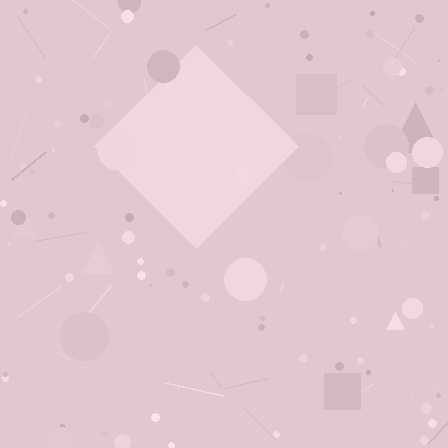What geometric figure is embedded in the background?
A diamond is embedded in the background.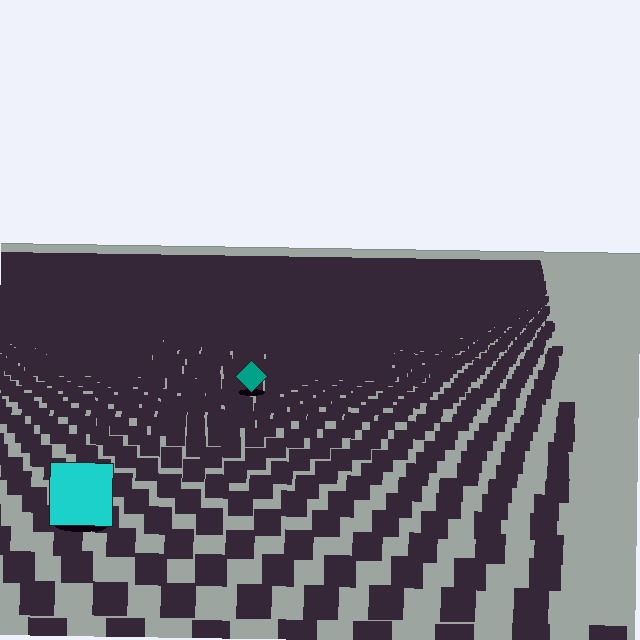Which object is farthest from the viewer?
The teal diamond is farthest from the viewer. It appears smaller and the ground texture around it is denser.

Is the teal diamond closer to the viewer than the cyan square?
No. The cyan square is closer — you can tell from the texture gradient: the ground texture is coarser near it.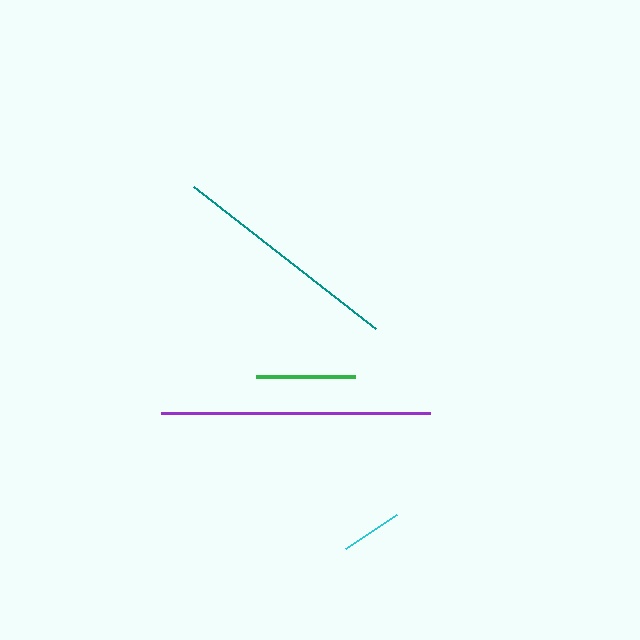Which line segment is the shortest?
The cyan line is the shortest at approximately 62 pixels.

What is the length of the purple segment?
The purple segment is approximately 269 pixels long.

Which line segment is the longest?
The purple line is the longest at approximately 269 pixels.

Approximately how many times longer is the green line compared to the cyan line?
The green line is approximately 1.6 times the length of the cyan line.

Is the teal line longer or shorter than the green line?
The teal line is longer than the green line.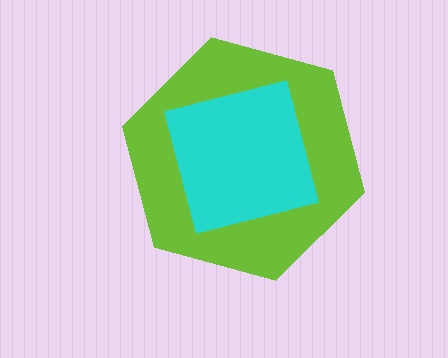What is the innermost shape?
The cyan square.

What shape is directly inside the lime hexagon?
The cyan square.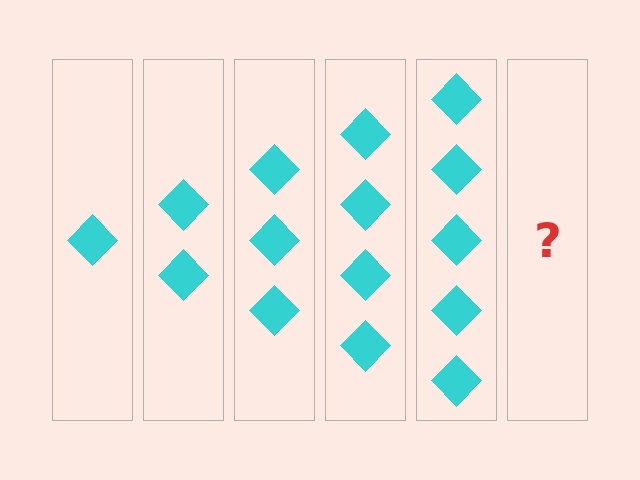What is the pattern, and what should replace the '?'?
The pattern is that each step adds one more diamond. The '?' should be 6 diamonds.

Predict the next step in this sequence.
The next step is 6 diamonds.